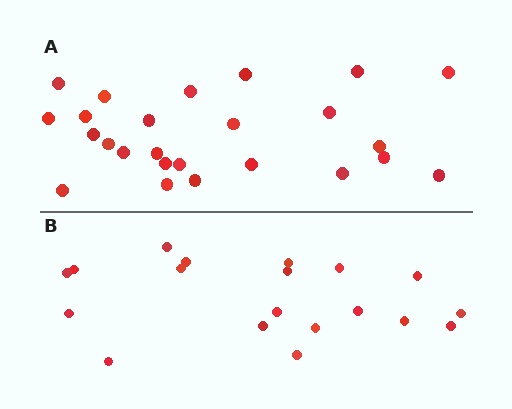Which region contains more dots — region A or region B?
Region A (the top region) has more dots.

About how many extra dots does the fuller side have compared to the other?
Region A has about 6 more dots than region B.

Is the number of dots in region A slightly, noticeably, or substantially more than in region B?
Region A has noticeably more, but not dramatically so. The ratio is roughly 1.3 to 1.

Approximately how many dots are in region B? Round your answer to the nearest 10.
About 20 dots. (The exact count is 19, which rounds to 20.)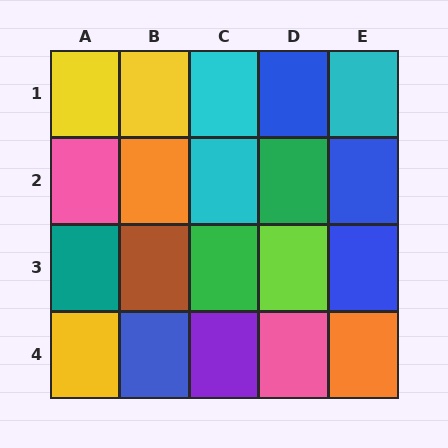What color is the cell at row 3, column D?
Lime.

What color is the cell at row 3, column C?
Green.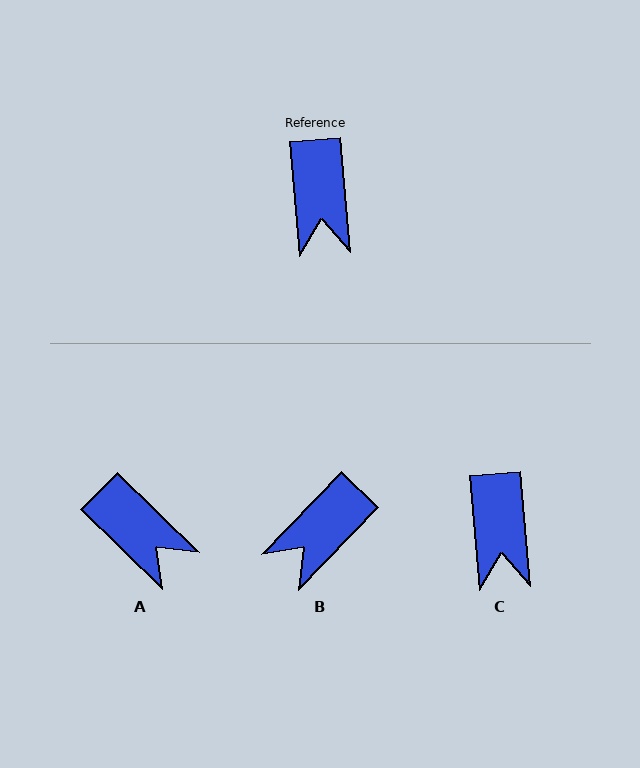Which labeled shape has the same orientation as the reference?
C.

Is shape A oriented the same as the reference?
No, it is off by about 41 degrees.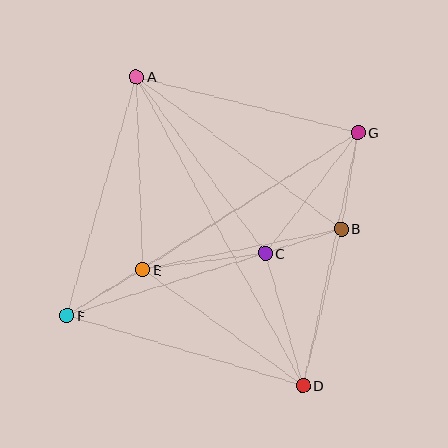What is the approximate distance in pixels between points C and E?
The distance between C and E is approximately 123 pixels.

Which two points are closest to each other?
Points B and C are closest to each other.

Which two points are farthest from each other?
Points A and D are farthest from each other.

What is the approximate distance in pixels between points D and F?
The distance between D and F is approximately 246 pixels.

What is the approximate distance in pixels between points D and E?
The distance between D and E is approximately 197 pixels.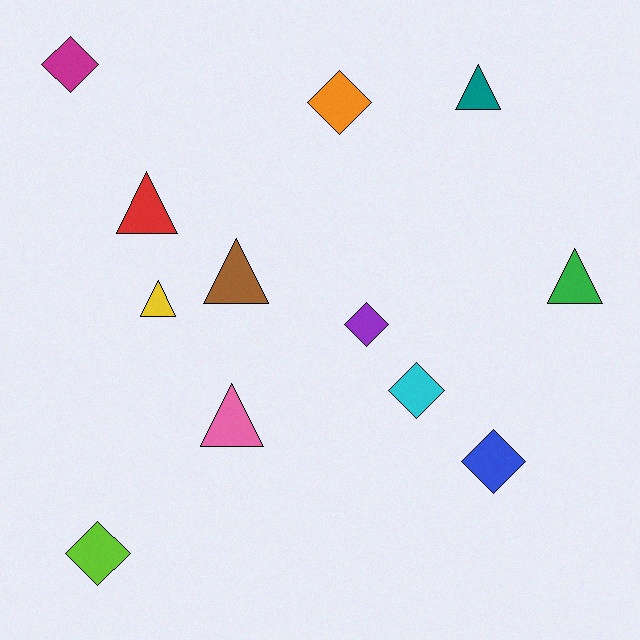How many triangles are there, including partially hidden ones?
There are 6 triangles.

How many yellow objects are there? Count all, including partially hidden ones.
There is 1 yellow object.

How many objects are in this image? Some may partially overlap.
There are 12 objects.